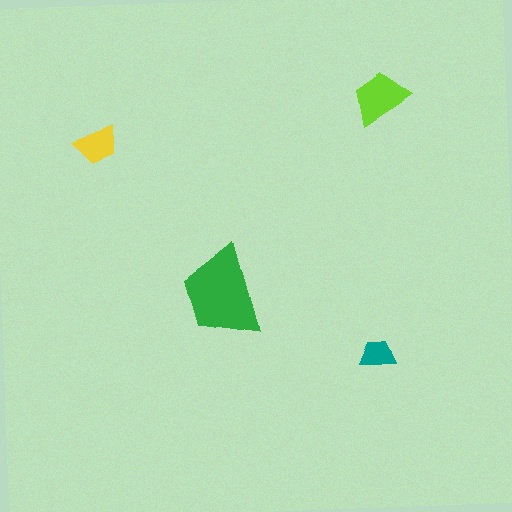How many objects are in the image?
There are 4 objects in the image.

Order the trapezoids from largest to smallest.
the green one, the lime one, the yellow one, the teal one.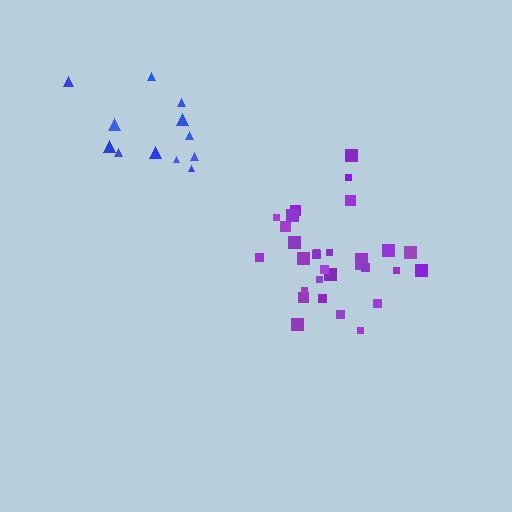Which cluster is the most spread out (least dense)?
Blue.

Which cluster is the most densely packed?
Purple.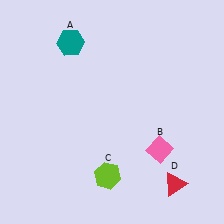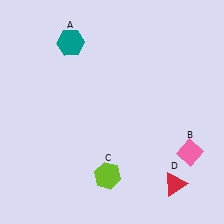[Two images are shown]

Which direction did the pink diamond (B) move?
The pink diamond (B) moved right.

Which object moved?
The pink diamond (B) moved right.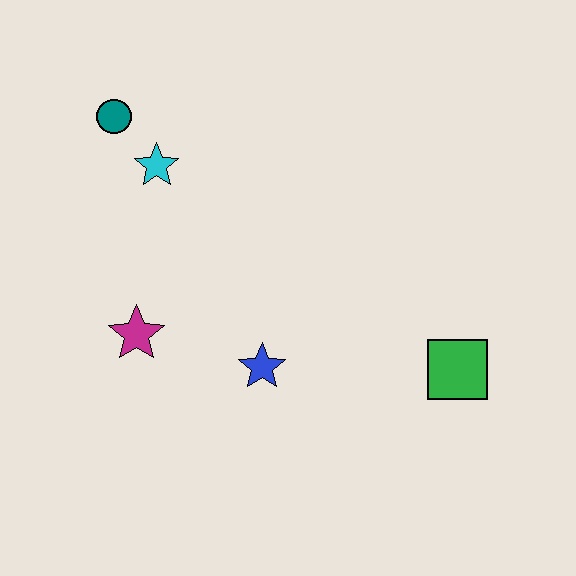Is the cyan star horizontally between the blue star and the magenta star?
Yes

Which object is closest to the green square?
The blue star is closest to the green square.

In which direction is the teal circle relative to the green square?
The teal circle is to the left of the green square.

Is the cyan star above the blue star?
Yes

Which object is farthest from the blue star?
The teal circle is farthest from the blue star.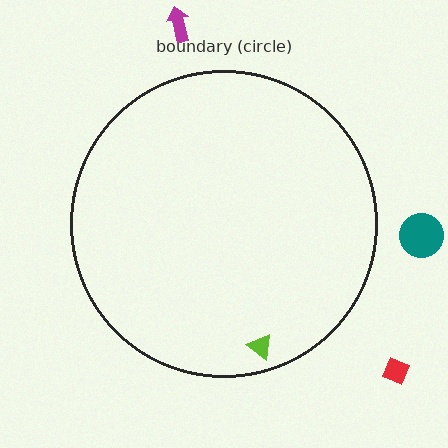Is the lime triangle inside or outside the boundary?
Inside.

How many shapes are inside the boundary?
1 inside, 3 outside.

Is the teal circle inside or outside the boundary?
Outside.